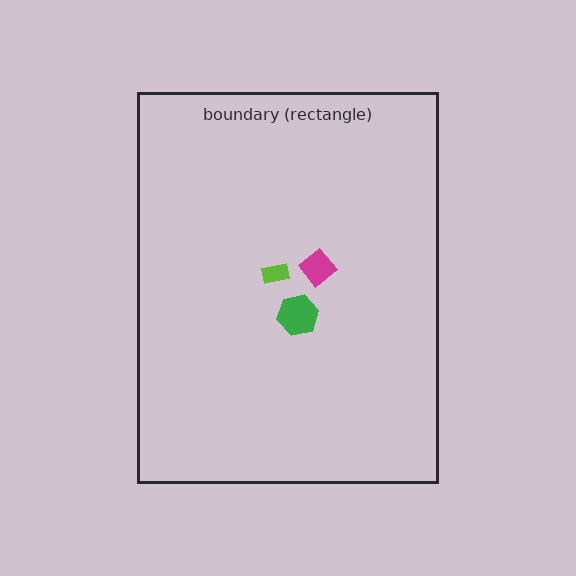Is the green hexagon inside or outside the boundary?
Inside.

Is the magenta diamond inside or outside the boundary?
Inside.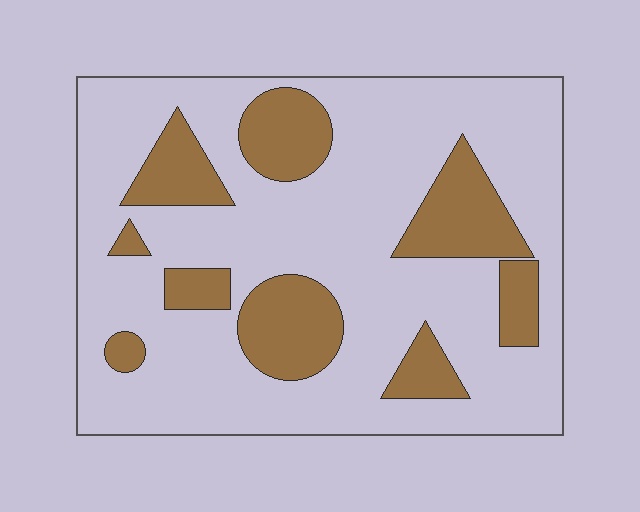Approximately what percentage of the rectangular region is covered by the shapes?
Approximately 25%.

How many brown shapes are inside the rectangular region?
9.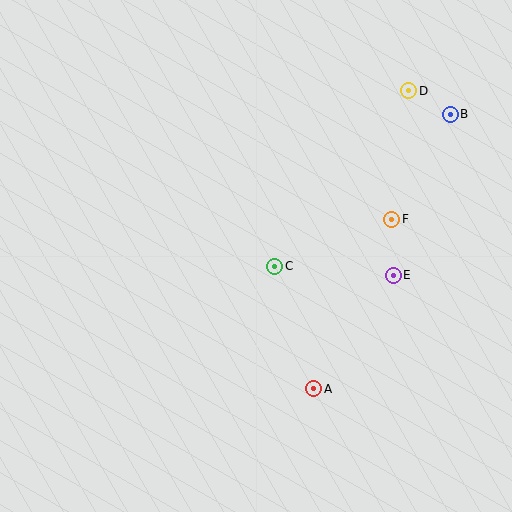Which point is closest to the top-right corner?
Point B is closest to the top-right corner.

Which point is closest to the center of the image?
Point C at (275, 266) is closest to the center.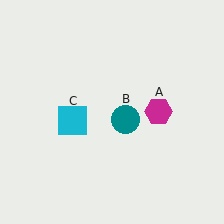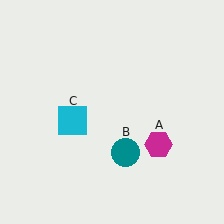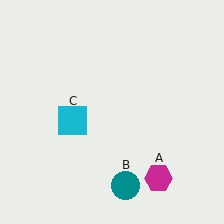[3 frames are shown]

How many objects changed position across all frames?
2 objects changed position: magenta hexagon (object A), teal circle (object B).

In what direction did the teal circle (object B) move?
The teal circle (object B) moved down.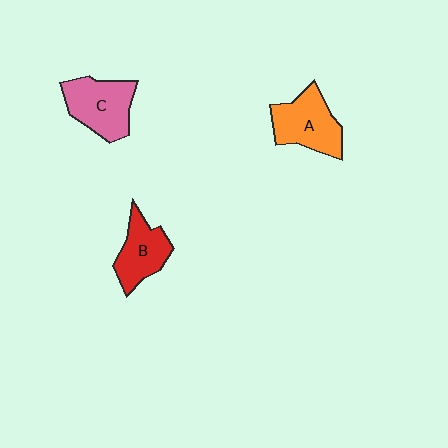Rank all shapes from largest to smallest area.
From largest to smallest: C (pink), A (orange), B (red).